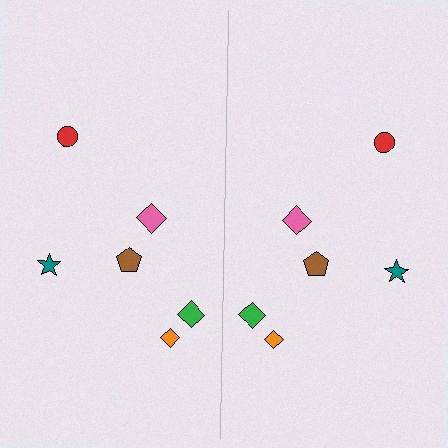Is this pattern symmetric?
Yes, this pattern has bilateral (reflection) symmetry.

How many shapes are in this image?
There are 12 shapes in this image.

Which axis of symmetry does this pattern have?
The pattern has a vertical axis of symmetry running through the center of the image.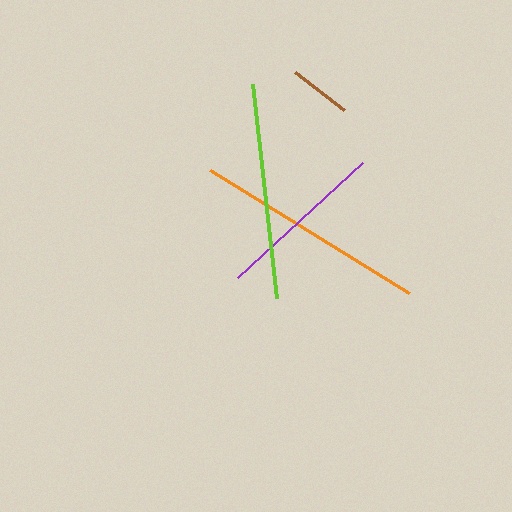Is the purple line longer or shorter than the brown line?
The purple line is longer than the brown line.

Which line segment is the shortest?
The brown line is the shortest at approximately 62 pixels.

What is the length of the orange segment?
The orange segment is approximately 235 pixels long.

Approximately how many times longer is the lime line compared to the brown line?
The lime line is approximately 3.5 times the length of the brown line.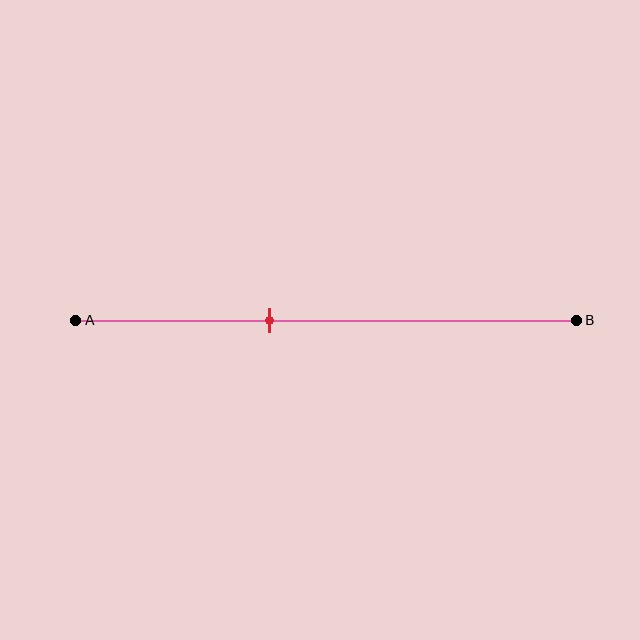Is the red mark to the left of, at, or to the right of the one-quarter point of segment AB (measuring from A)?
The red mark is to the right of the one-quarter point of segment AB.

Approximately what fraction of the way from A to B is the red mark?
The red mark is approximately 40% of the way from A to B.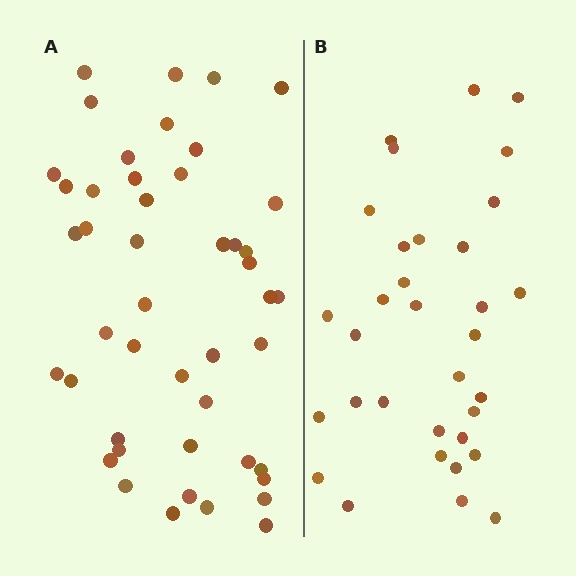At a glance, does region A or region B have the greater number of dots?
Region A (the left region) has more dots.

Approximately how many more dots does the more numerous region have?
Region A has approximately 15 more dots than region B.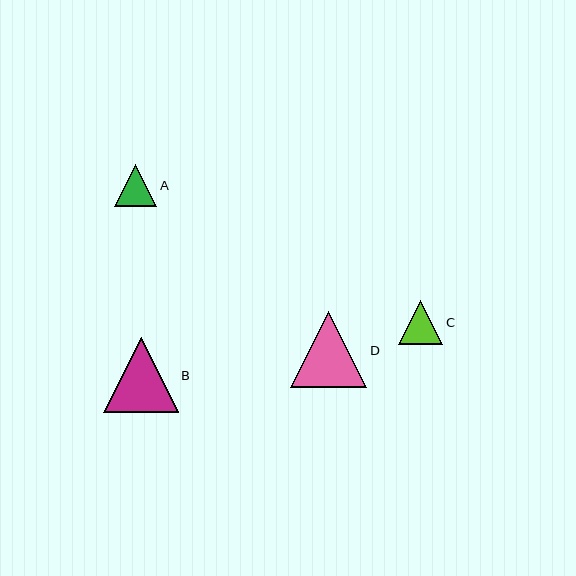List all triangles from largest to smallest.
From largest to smallest: D, B, C, A.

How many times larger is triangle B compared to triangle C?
Triangle B is approximately 1.7 times the size of triangle C.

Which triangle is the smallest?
Triangle A is the smallest with a size of approximately 42 pixels.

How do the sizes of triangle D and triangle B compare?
Triangle D and triangle B are approximately the same size.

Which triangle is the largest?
Triangle D is the largest with a size of approximately 76 pixels.